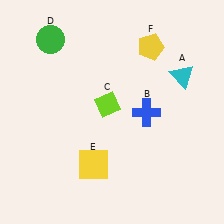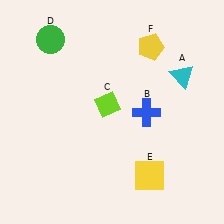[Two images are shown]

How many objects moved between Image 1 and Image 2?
1 object moved between the two images.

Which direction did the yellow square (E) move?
The yellow square (E) moved right.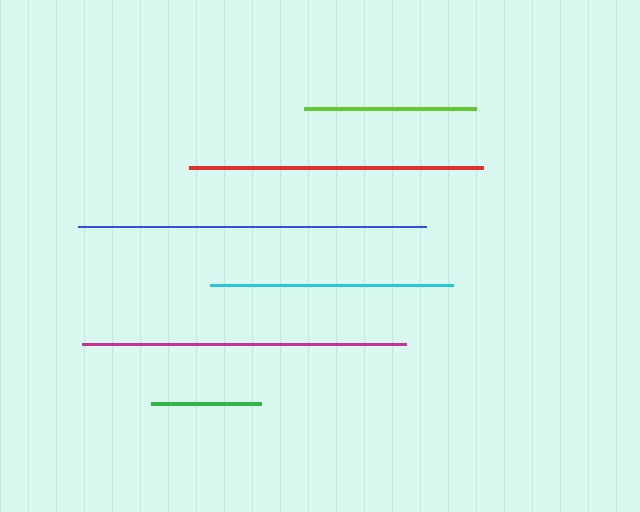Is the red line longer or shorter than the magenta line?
The magenta line is longer than the red line.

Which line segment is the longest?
The blue line is the longest at approximately 348 pixels.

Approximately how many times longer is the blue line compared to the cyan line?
The blue line is approximately 1.4 times the length of the cyan line.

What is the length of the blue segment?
The blue segment is approximately 348 pixels long.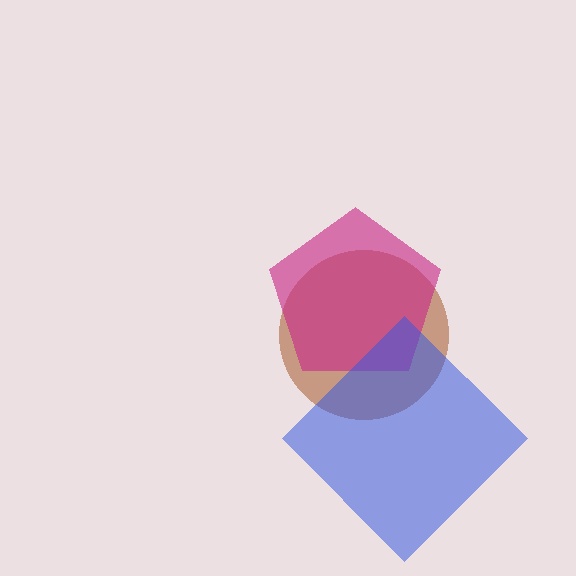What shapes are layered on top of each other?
The layered shapes are: a brown circle, a magenta pentagon, a blue diamond.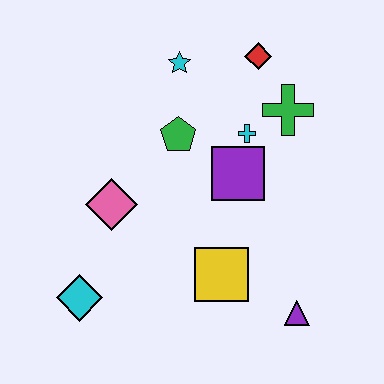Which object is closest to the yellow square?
The purple triangle is closest to the yellow square.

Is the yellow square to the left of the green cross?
Yes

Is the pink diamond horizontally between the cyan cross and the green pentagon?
No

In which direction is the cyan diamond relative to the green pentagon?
The cyan diamond is below the green pentagon.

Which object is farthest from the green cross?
The cyan diamond is farthest from the green cross.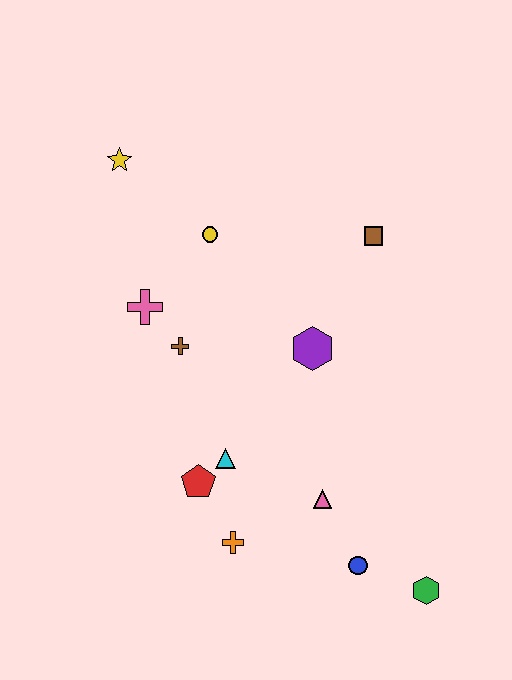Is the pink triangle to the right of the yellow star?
Yes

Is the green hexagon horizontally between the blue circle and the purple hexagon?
No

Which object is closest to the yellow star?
The yellow circle is closest to the yellow star.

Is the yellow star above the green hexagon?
Yes